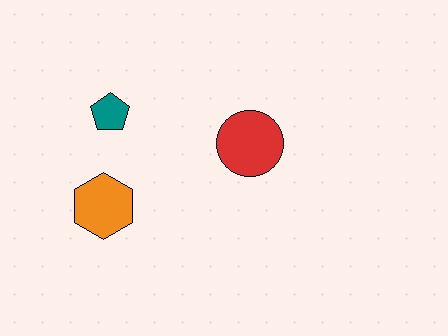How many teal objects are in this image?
There is 1 teal object.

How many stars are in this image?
There are no stars.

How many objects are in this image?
There are 3 objects.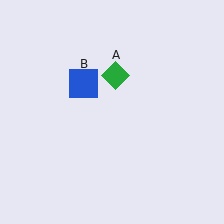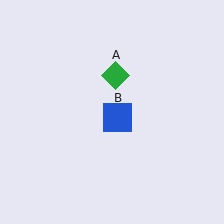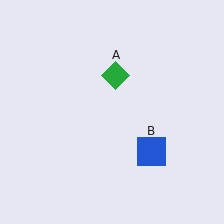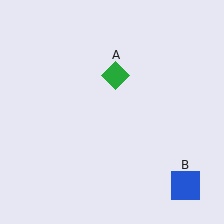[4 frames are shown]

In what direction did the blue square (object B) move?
The blue square (object B) moved down and to the right.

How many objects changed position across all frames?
1 object changed position: blue square (object B).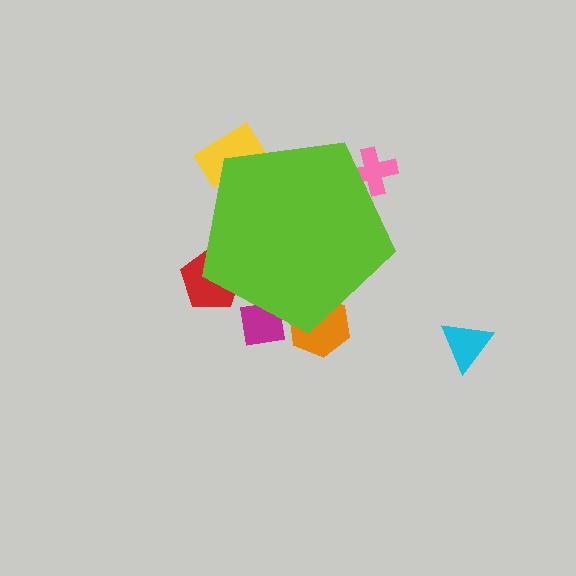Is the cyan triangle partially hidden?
No, the cyan triangle is fully visible.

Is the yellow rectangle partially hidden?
Yes, the yellow rectangle is partially hidden behind the lime pentagon.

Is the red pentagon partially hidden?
Yes, the red pentagon is partially hidden behind the lime pentagon.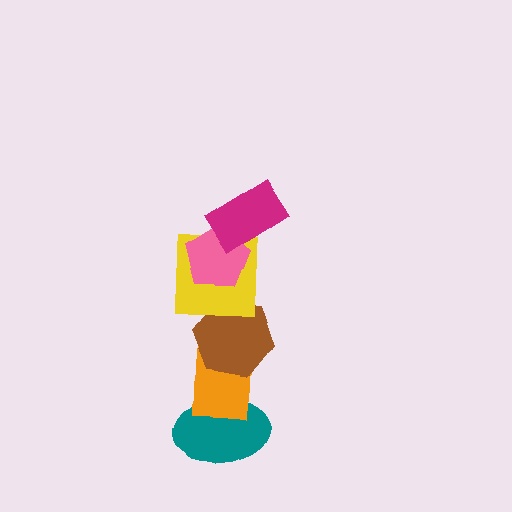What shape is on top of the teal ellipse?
The orange rectangle is on top of the teal ellipse.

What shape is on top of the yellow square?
The pink pentagon is on top of the yellow square.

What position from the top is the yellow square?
The yellow square is 3rd from the top.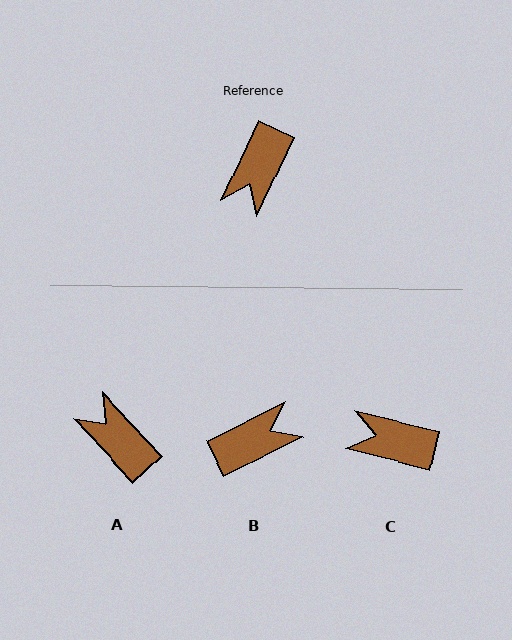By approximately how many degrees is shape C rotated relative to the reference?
Approximately 78 degrees clockwise.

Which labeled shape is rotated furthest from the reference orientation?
B, about 142 degrees away.